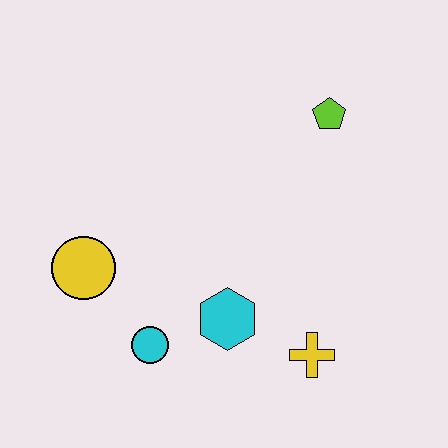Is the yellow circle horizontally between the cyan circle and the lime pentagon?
No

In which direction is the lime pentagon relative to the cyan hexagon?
The lime pentagon is above the cyan hexagon.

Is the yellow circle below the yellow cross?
No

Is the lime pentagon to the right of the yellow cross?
Yes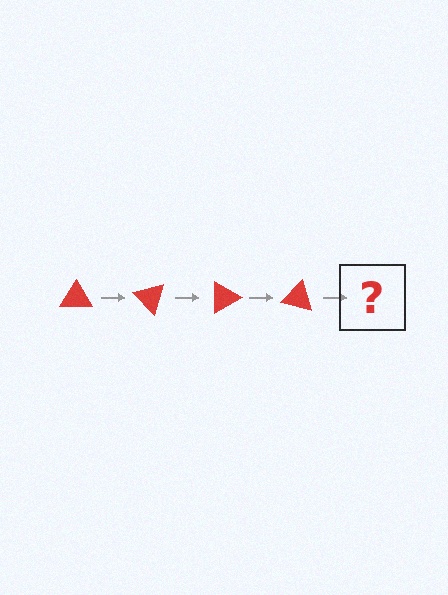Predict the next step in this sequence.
The next step is a red triangle rotated 180 degrees.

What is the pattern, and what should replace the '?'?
The pattern is that the triangle rotates 45 degrees each step. The '?' should be a red triangle rotated 180 degrees.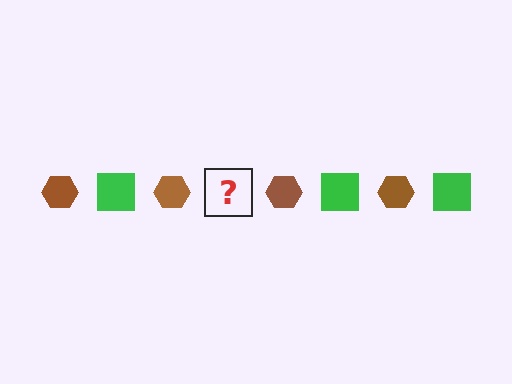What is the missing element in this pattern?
The missing element is a green square.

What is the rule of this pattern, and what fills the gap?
The rule is that the pattern alternates between brown hexagon and green square. The gap should be filled with a green square.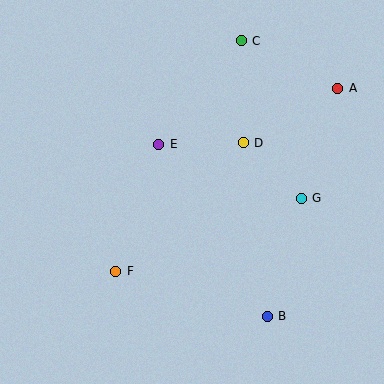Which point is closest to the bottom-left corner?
Point F is closest to the bottom-left corner.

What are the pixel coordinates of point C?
Point C is at (241, 41).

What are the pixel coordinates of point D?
Point D is at (243, 143).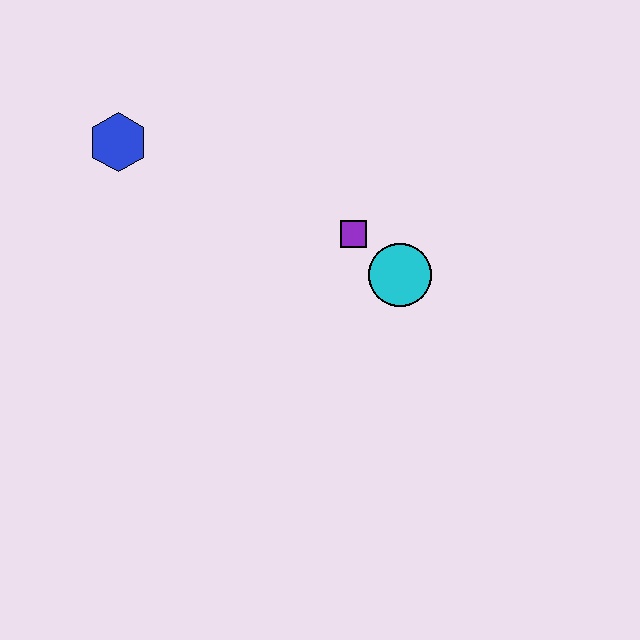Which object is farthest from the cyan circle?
The blue hexagon is farthest from the cyan circle.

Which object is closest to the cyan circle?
The purple square is closest to the cyan circle.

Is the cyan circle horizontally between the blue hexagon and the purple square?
No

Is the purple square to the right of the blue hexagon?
Yes